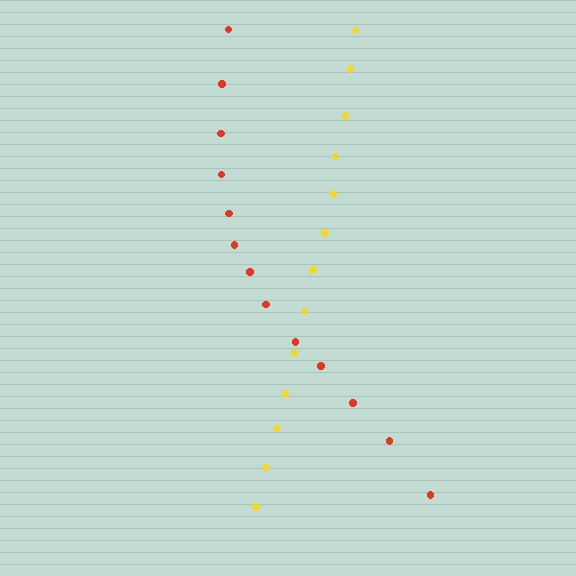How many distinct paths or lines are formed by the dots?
There are 2 distinct paths.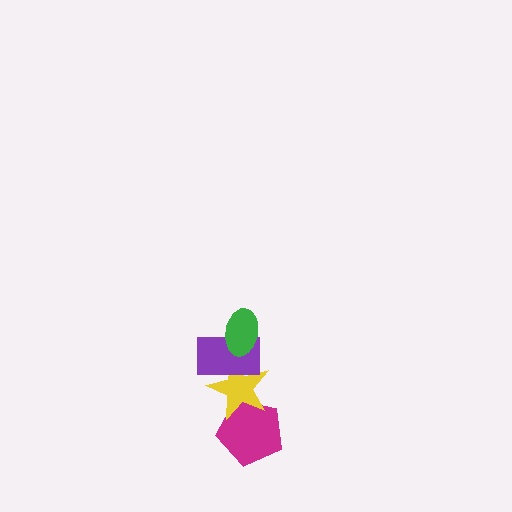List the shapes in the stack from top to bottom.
From top to bottom: the green ellipse, the purple rectangle, the yellow star, the magenta pentagon.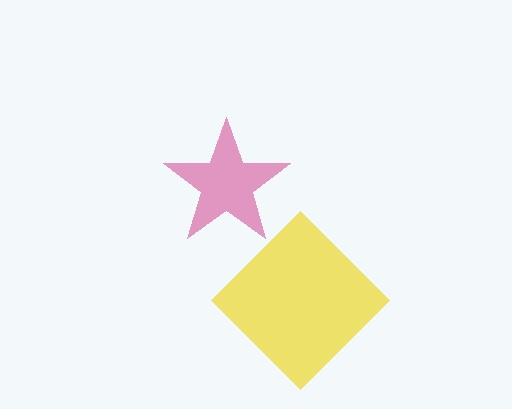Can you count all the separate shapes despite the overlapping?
Yes, there are 2 separate shapes.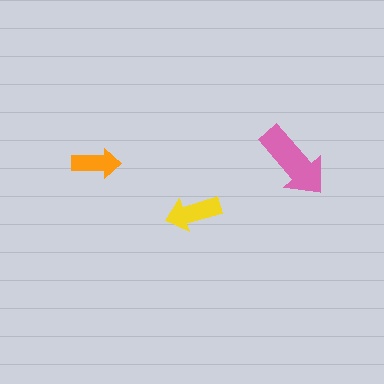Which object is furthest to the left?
The orange arrow is leftmost.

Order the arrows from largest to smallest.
the pink one, the yellow one, the orange one.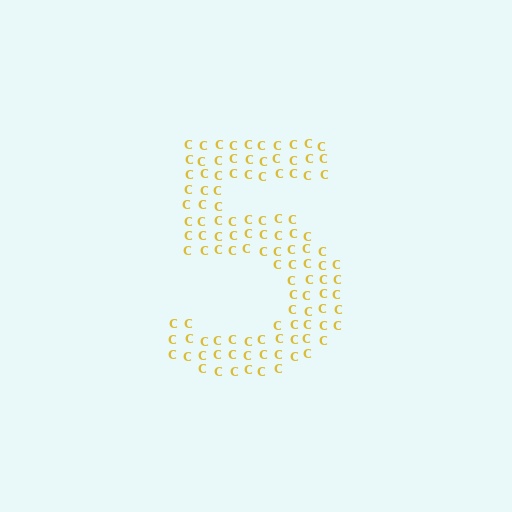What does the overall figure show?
The overall figure shows the digit 5.